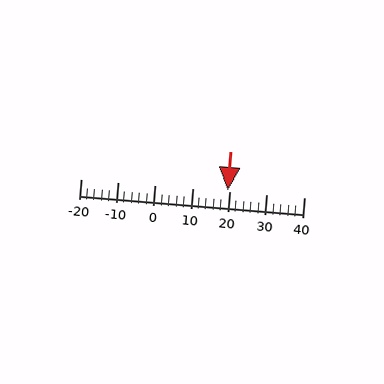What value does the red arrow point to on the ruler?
The red arrow points to approximately 20.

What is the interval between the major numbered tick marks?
The major tick marks are spaced 10 units apart.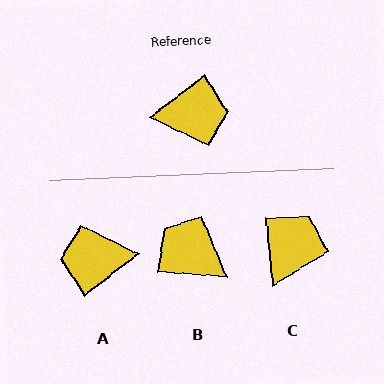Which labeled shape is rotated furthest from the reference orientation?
A, about 180 degrees away.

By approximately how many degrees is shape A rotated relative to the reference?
Approximately 180 degrees counter-clockwise.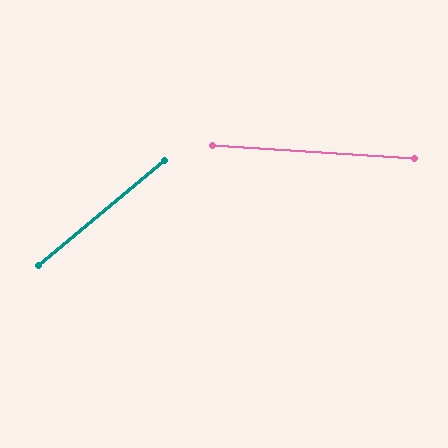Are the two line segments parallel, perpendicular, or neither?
Neither parallel nor perpendicular — they differ by about 44°.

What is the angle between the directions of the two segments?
Approximately 44 degrees.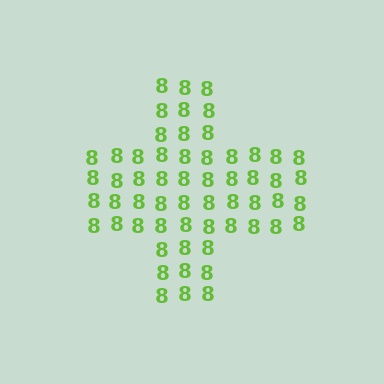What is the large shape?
The large shape is a cross.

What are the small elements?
The small elements are digit 8's.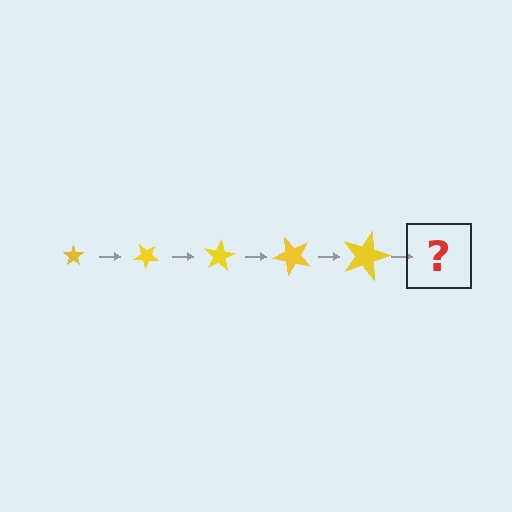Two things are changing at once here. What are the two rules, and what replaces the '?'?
The two rules are that the star grows larger each step and it rotates 40 degrees each step. The '?' should be a star, larger than the previous one and rotated 200 degrees from the start.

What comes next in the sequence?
The next element should be a star, larger than the previous one and rotated 200 degrees from the start.